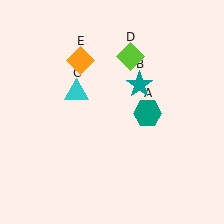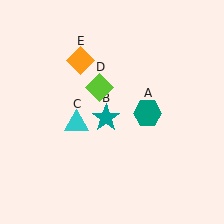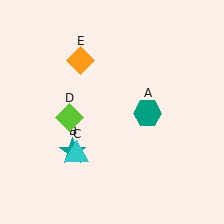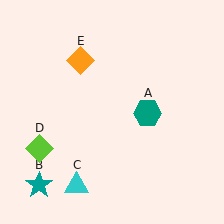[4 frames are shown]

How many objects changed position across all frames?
3 objects changed position: teal star (object B), cyan triangle (object C), lime diamond (object D).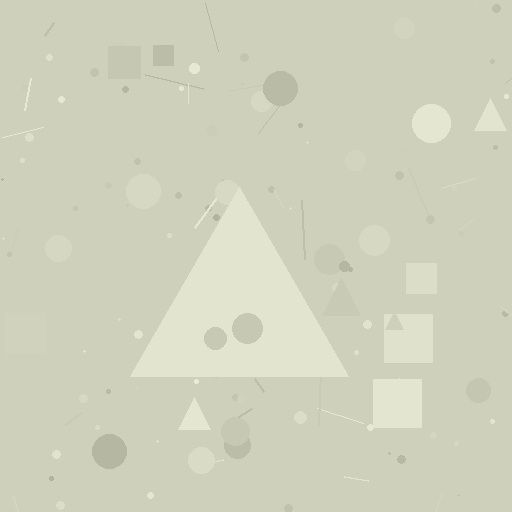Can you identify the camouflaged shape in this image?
The camouflaged shape is a triangle.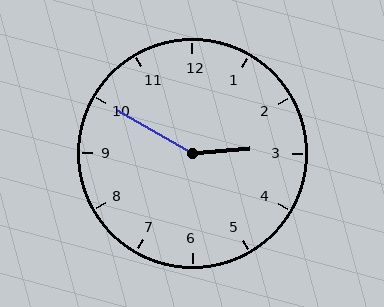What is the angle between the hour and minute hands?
Approximately 145 degrees.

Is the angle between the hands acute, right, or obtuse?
It is obtuse.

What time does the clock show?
2:50.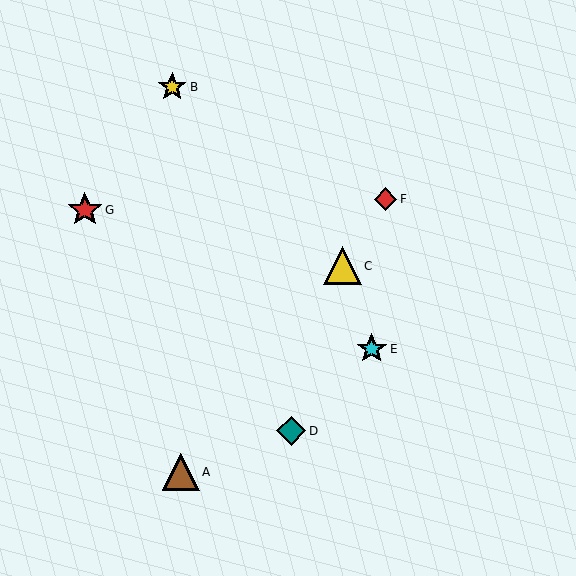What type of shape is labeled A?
Shape A is a brown triangle.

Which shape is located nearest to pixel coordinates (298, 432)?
The teal diamond (labeled D) at (291, 431) is nearest to that location.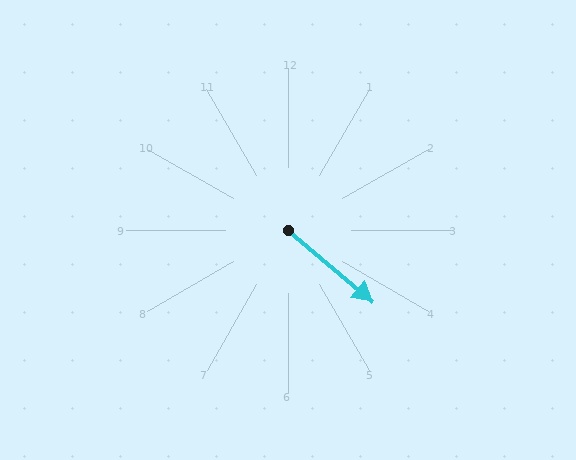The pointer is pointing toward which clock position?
Roughly 4 o'clock.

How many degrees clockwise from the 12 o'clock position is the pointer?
Approximately 130 degrees.